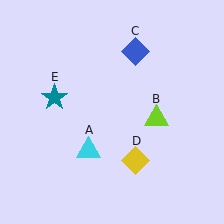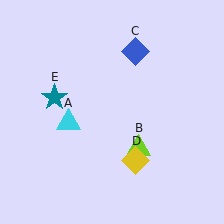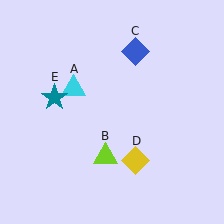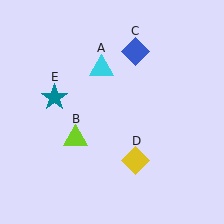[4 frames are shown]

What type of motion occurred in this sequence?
The cyan triangle (object A), lime triangle (object B) rotated clockwise around the center of the scene.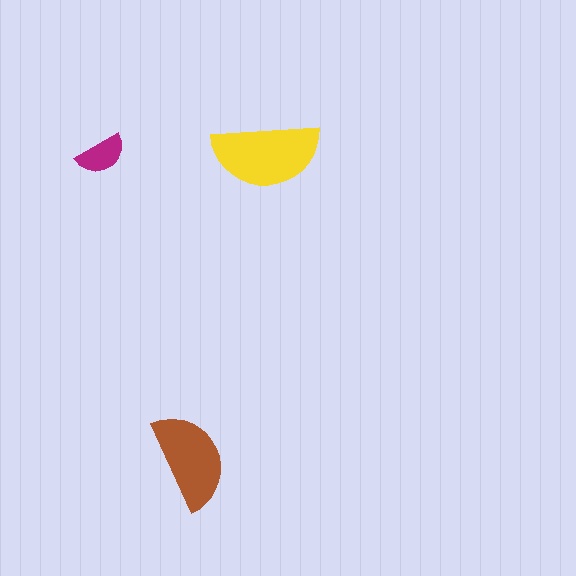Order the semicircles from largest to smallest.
the yellow one, the brown one, the magenta one.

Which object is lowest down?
The brown semicircle is bottommost.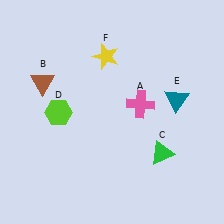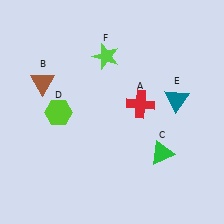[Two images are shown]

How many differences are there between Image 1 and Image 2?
There are 2 differences between the two images.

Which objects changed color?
A changed from pink to red. F changed from yellow to lime.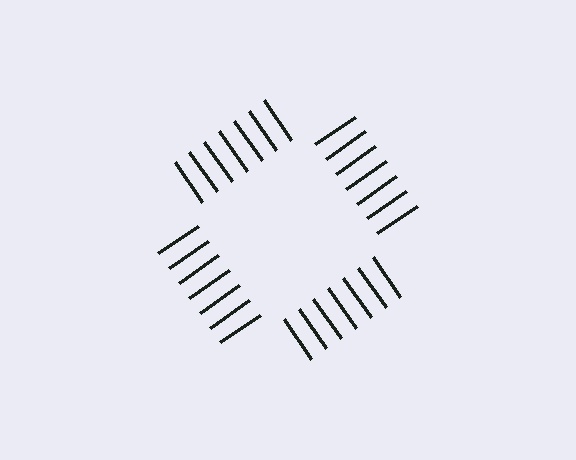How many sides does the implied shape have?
4 sides — the line-ends trace a square.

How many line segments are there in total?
28 — 7 along each of the 4 edges.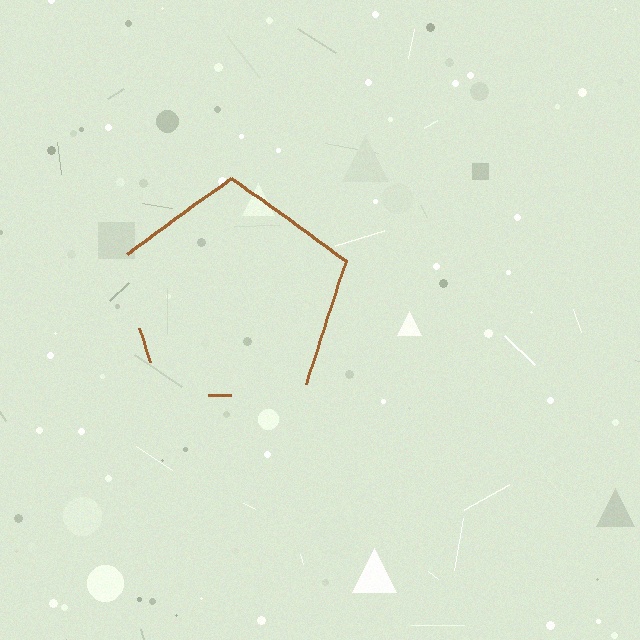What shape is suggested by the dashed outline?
The dashed outline suggests a pentagon.